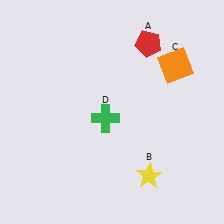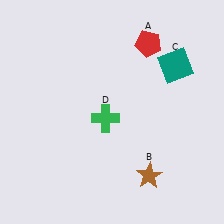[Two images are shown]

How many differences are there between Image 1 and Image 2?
There are 2 differences between the two images.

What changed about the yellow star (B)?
In Image 1, B is yellow. In Image 2, it changed to brown.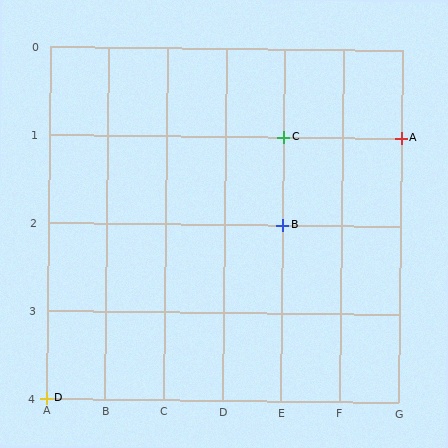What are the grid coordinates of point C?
Point C is at grid coordinates (E, 1).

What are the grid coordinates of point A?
Point A is at grid coordinates (G, 1).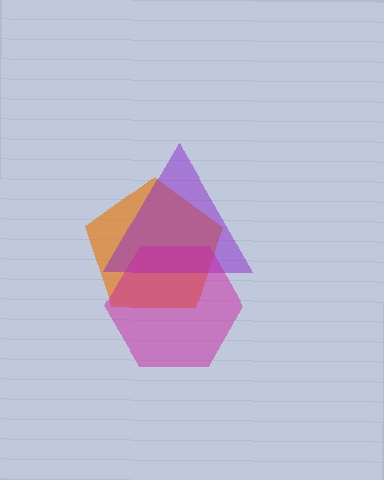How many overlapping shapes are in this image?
There are 3 overlapping shapes in the image.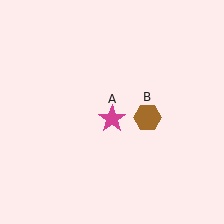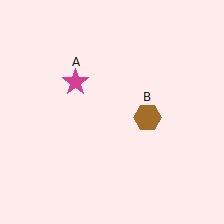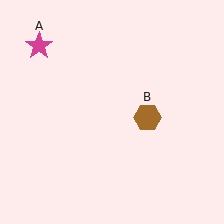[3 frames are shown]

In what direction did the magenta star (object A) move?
The magenta star (object A) moved up and to the left.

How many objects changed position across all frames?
1 object changed position: magenta star (object A).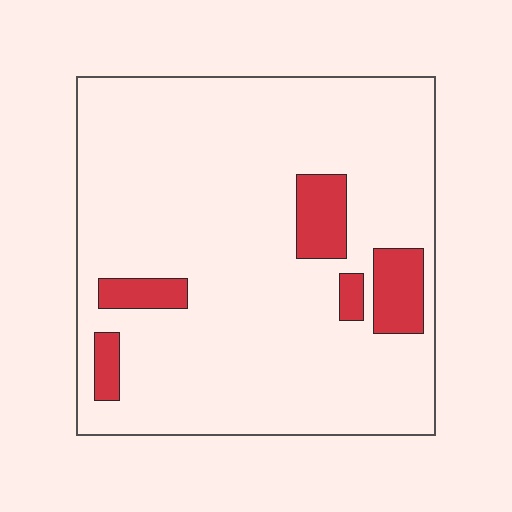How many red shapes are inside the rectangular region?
5.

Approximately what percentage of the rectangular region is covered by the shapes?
Approximately 10%.